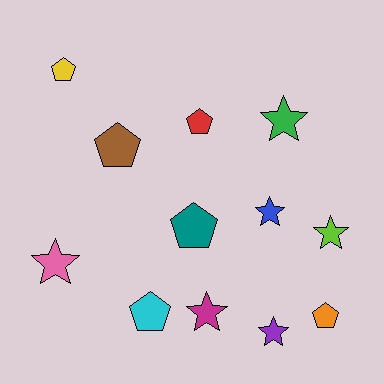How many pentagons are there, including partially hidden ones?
There are 6 pentagons.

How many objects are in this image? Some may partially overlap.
There are 12 objects.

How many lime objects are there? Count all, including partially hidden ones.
There is 1 lime object.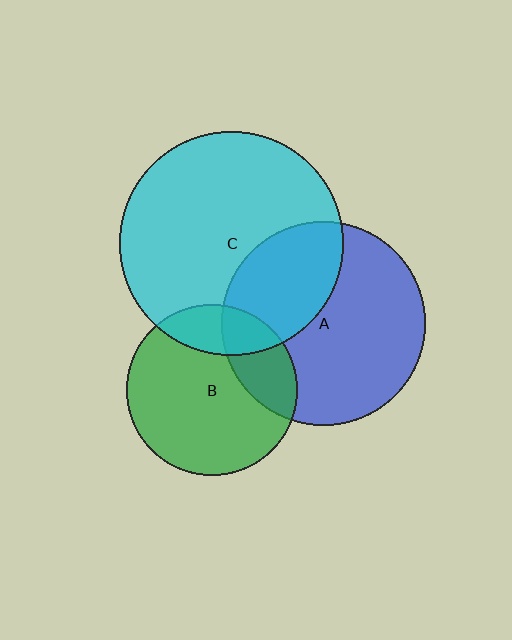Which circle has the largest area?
Circle C (cyan).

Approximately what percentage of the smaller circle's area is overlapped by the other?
Approximately 35%.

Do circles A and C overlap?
Yes.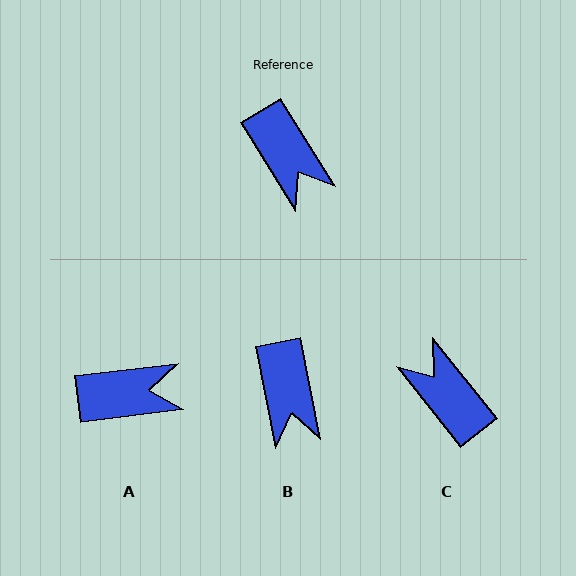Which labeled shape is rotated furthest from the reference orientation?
C, about 173 degrees away.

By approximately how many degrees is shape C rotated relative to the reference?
Approximately 173 degrees clockwise.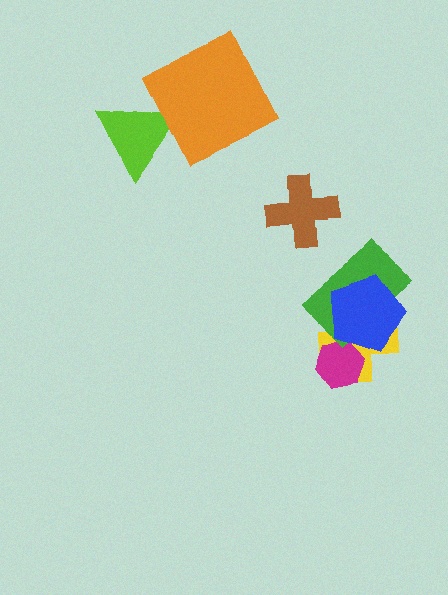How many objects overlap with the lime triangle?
1 object overlaps with the lime triangle.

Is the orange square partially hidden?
No, no other shape covers it.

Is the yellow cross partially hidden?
Yes, it is partially covered by another shape.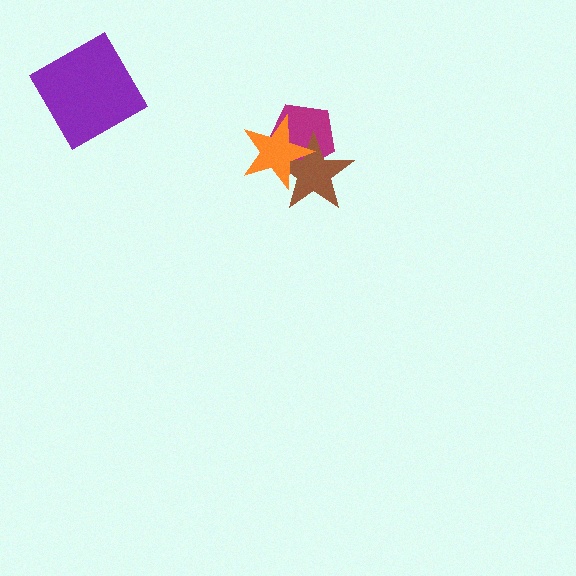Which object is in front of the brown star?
The orange star is in front of the brown star.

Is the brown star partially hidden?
Yes, it is partially covered by another shape.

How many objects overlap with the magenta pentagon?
2 objects overlap with the magenta pentagon.